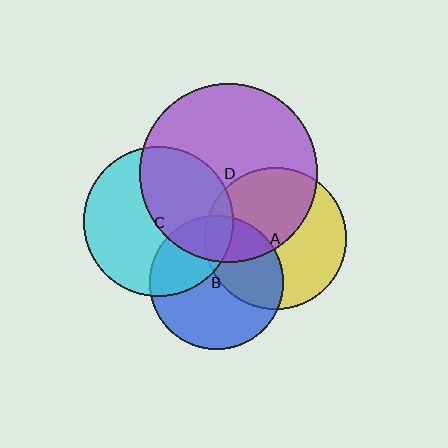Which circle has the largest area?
Circle D (purple).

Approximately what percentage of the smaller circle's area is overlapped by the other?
Approximately 45%.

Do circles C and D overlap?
Yes.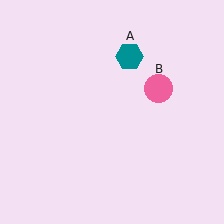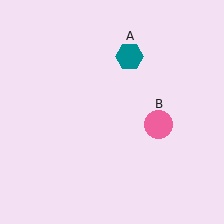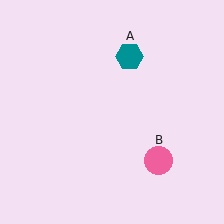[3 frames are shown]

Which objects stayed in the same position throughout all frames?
Teal hexagon (object A) remained stationary.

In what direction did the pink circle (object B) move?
The pink circle (object B) moved down.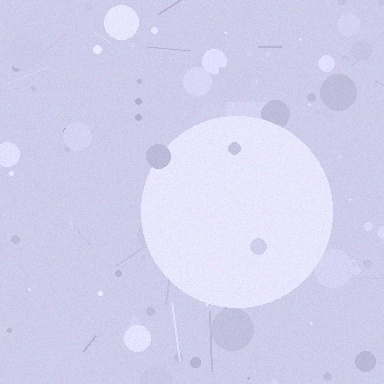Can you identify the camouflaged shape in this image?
The camouflaged shape is a circle.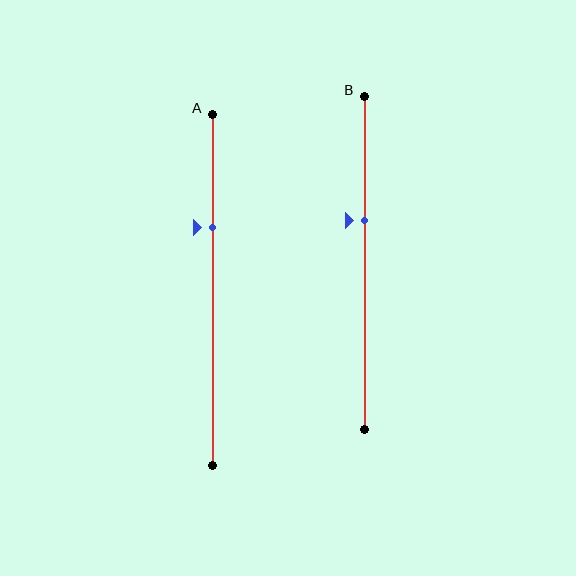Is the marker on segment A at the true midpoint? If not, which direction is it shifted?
No, the marker on segment A is shifted upward by about 18% of the segment length.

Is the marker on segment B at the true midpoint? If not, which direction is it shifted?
No, the marker on segment B is shifted upward by about 13% of the segment length.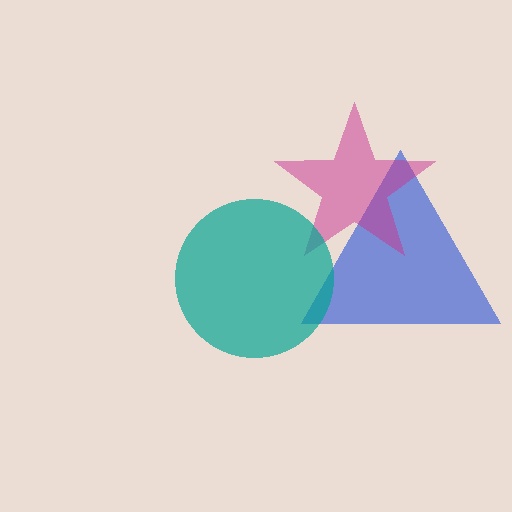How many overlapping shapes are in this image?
There are 3 overlapping shapes in the image.